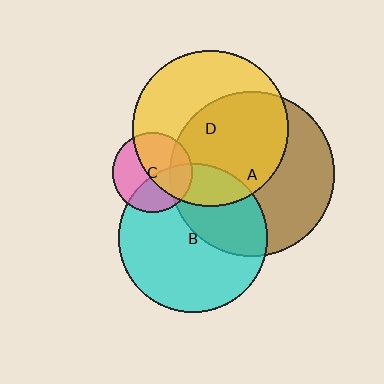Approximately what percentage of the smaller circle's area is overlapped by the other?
Approximately 55%.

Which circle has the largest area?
Circle A (brown).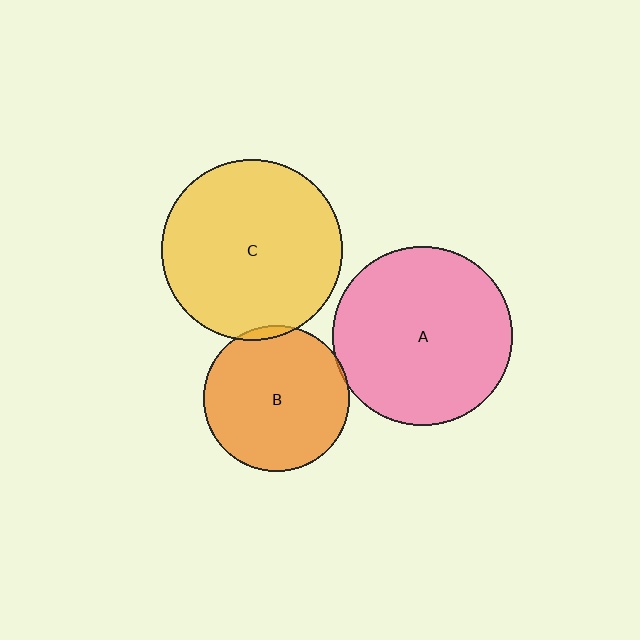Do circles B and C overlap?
Yes.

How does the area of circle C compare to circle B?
Approximately 1.5 times.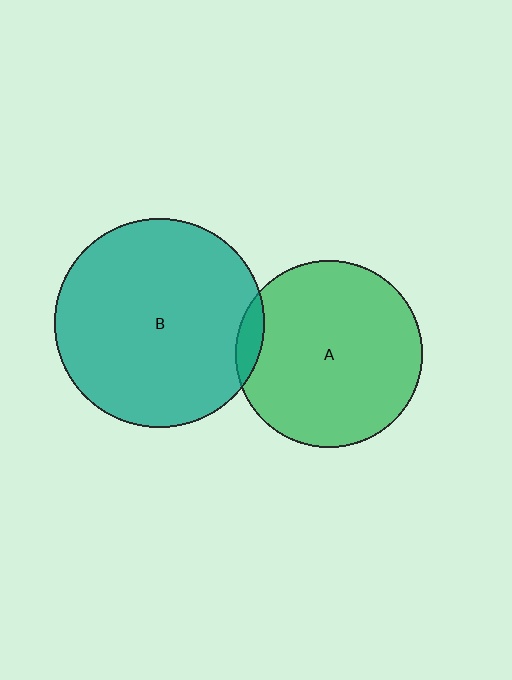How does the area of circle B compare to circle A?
Approximately 1.3 times.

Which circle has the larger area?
Circle B (teal).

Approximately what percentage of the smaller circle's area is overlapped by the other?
Approximately 5%.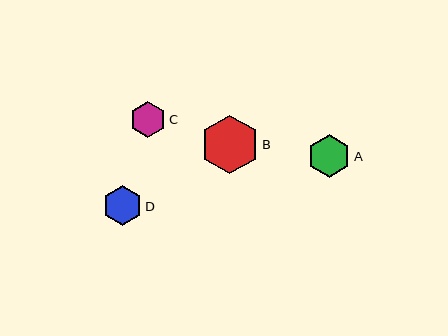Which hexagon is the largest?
Hexagon B is the largest with a size of approximately 59 pixels.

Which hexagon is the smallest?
Hexagon C is the smallest with a size of approximately 35 pixels.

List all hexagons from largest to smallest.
From largest to smallest: B, A, D, C.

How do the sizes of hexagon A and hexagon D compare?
Hexagon A and hexagon D are approximately the same size.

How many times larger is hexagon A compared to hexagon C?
Hexagon A is approximately 1.2 times the size of hexagon C.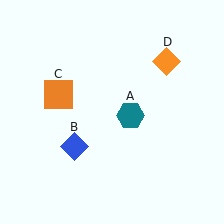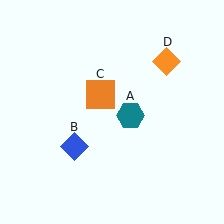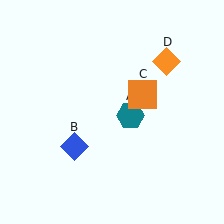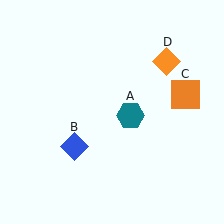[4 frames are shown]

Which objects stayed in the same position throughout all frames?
Teal hexagon (object A) and blue diamond (object B) and orange diamond (object D) remained stationary.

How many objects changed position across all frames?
1 object changed position: orange square (object C).